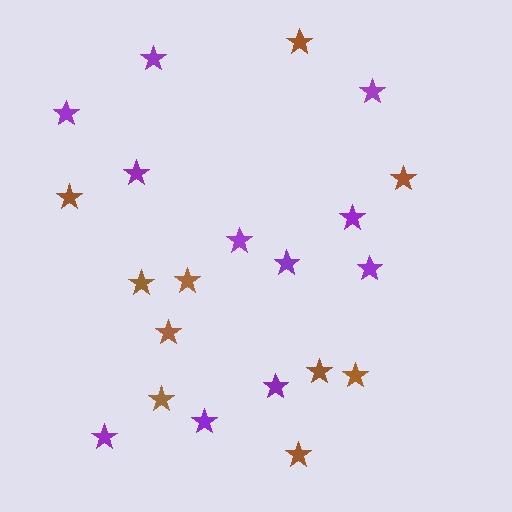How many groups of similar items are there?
There are 2 groups: one group of purple stars (11) and one group of brown stars (10).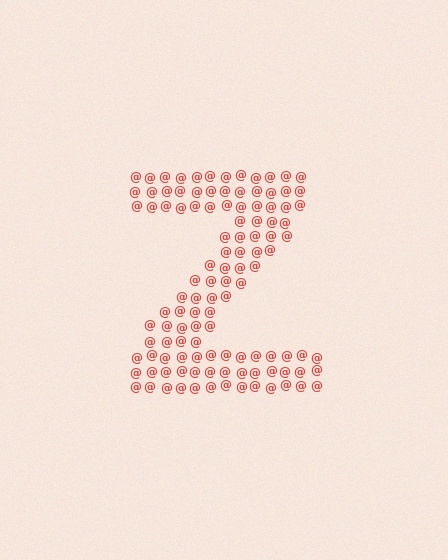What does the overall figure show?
The overall figure shows the letter Z.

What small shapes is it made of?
It is made of small at signs.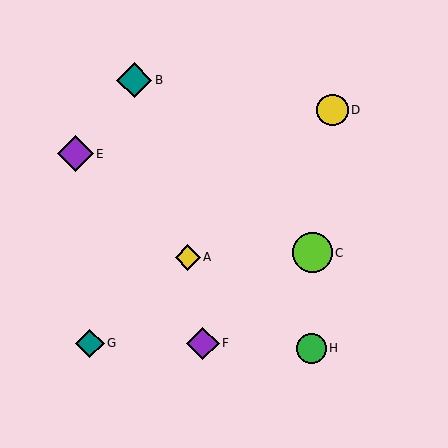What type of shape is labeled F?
Shape F is a purple diamond.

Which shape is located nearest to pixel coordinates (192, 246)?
The yellow diamond (labeled A) at (188, 257) is nearest to that location.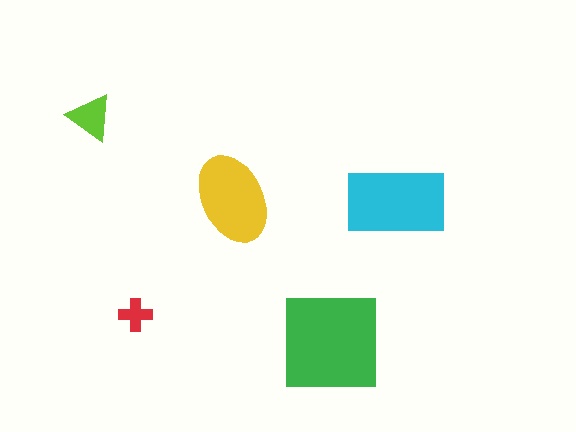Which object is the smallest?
The red cross.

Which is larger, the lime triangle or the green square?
The green square.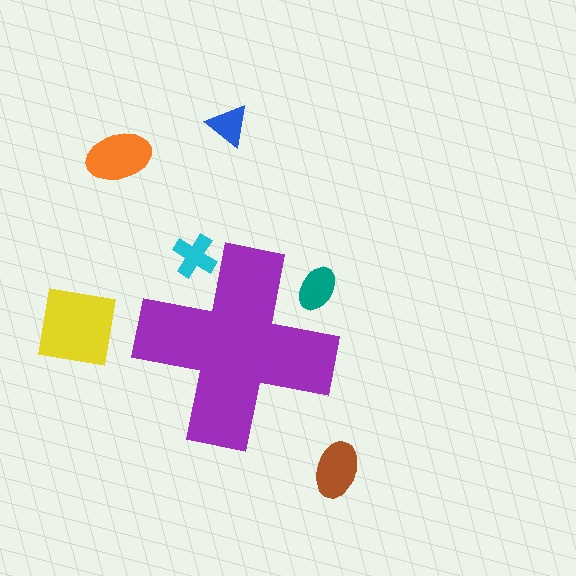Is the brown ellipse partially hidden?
No, the brown ellipse is fully visible.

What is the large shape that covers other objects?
A purple cross.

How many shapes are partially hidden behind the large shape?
2 shapes are partially hidden.